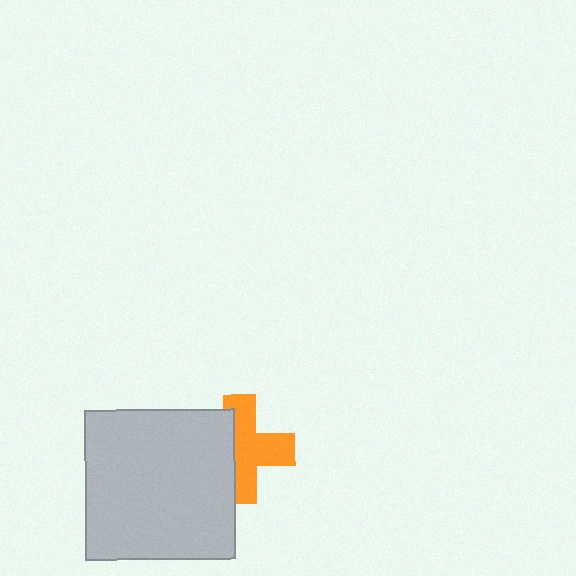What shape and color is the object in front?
The object in front is a light gray square.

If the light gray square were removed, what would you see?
You would see the complete orange cross.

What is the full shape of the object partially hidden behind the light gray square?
The partially hidden object is an orange cross.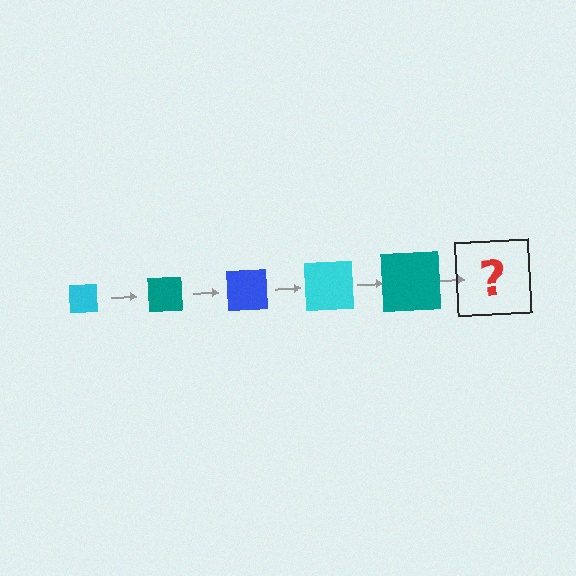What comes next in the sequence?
The next element should be a blue square, larger than the previous one.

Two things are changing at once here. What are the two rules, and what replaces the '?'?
The two rules are that the square grows larger each step and the color cycles through cyan, teal, and blue. The '?' should be a blue square, larger than the previous one.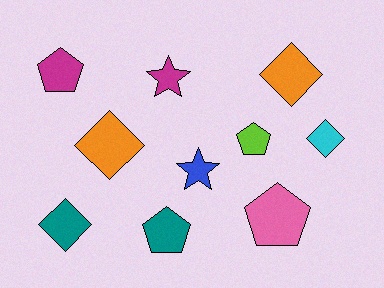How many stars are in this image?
There are 2 stars.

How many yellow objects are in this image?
There are no yellow objects.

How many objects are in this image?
There are 10 objects.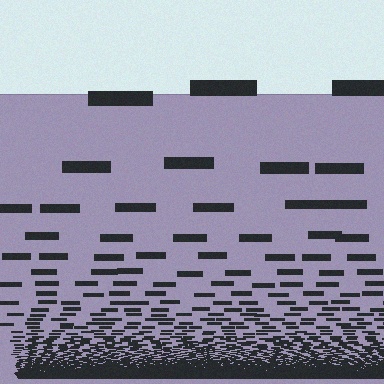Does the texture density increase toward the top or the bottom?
Density increases toward the bottom.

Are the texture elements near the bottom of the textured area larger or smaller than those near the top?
Smaller. The gradient is inverted — elements near the bottom are smaller and denser.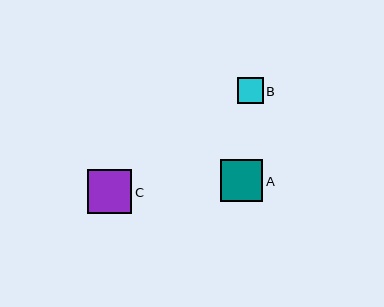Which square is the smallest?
Square B is the smallest with a size of approximately 26 pixels.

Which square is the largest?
Square C is the largest with a size of approximately 44 pixels.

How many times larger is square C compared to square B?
Square C is approximately 1.7 times the size of square B.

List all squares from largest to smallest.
From largest to smallest: C, A, B.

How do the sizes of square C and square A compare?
Square C and square A are approximately the same size.